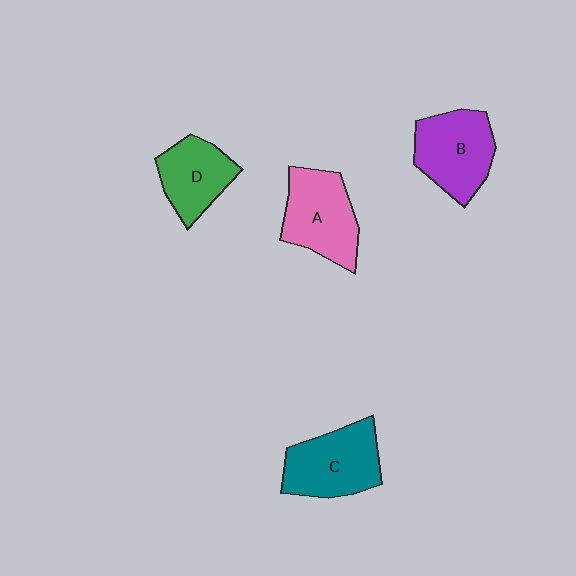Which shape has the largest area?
Shape C (teal).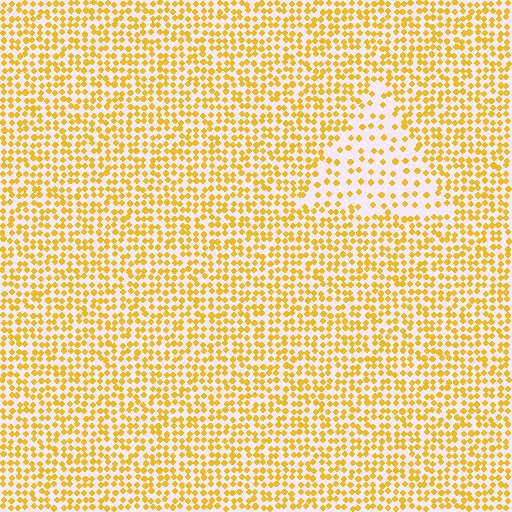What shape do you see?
I see a triangle.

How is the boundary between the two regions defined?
The boundary is defined by a change in element density (approximately 2.2x ratio). All elements are the same color, size, and shape.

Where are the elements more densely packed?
The elements are more densely packed outside the triangle boundary.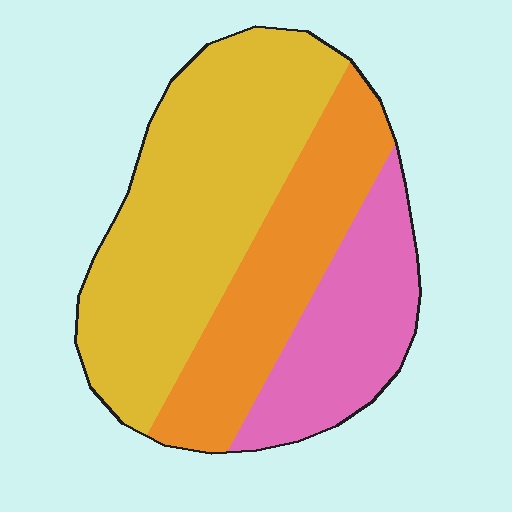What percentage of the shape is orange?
Orange covers 28% of the shape.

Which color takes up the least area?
Pink, at roughly 25%.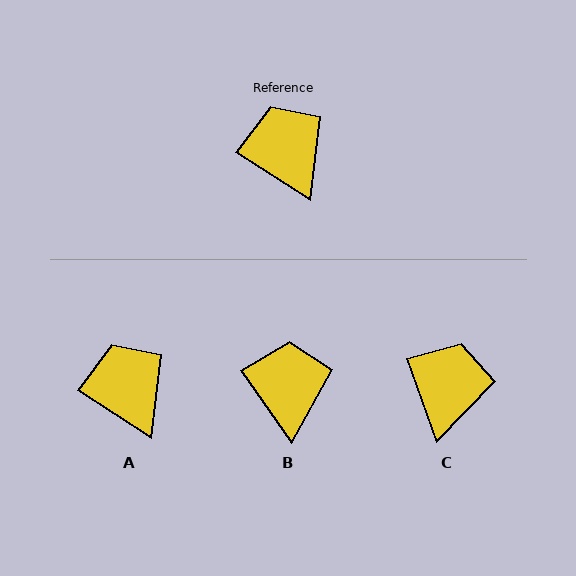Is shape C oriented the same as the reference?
No, it is off by about 38 degrees.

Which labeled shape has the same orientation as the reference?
A.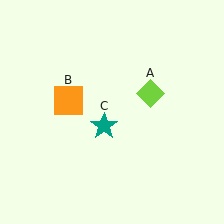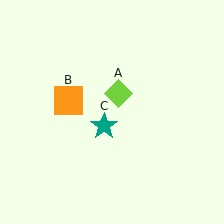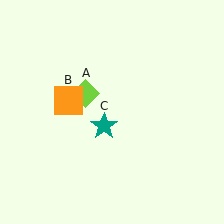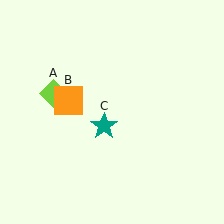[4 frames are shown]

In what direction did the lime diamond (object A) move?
The lime diamond (object A) moved left.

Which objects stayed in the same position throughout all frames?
Orange square (object B) and teal star (object C) remained stationary.